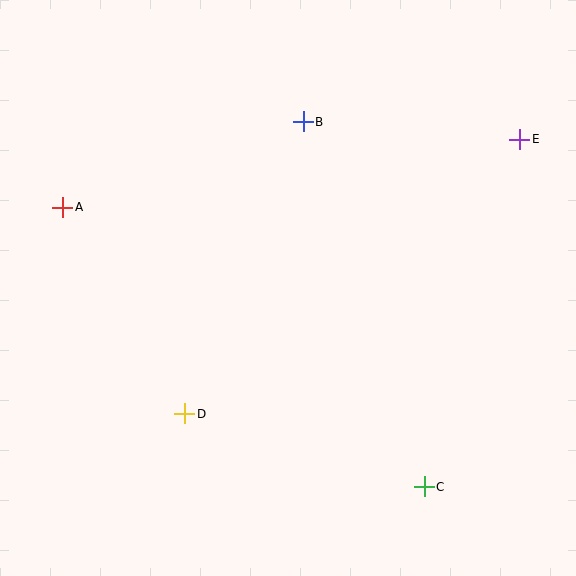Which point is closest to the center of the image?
Point D at (185, 414) is closest to the center.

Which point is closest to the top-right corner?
Point E is closest to the top-right corner.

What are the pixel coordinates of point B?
Point B is at (303, 122).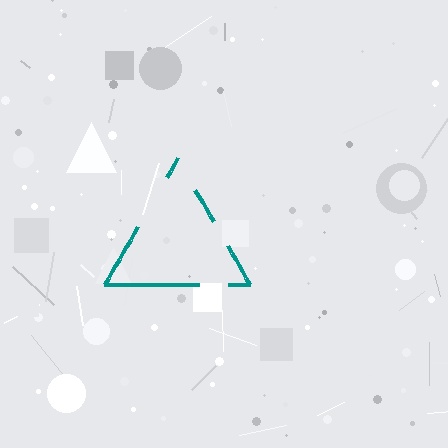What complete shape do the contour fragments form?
The contour fragments form a triangle.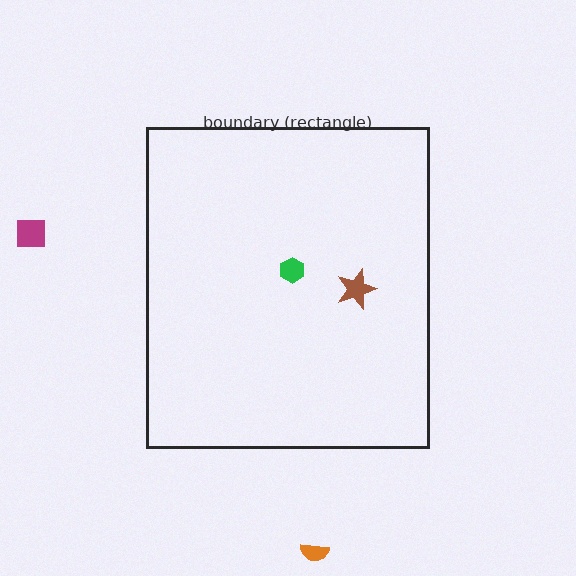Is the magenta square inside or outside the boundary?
Outside.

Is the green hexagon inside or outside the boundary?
Inside.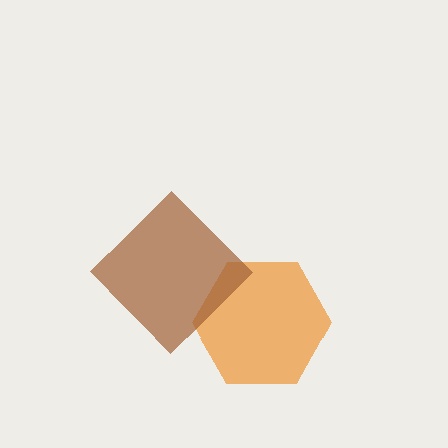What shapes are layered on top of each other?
The layered shapes are: an orange hexagon, a brown diamond.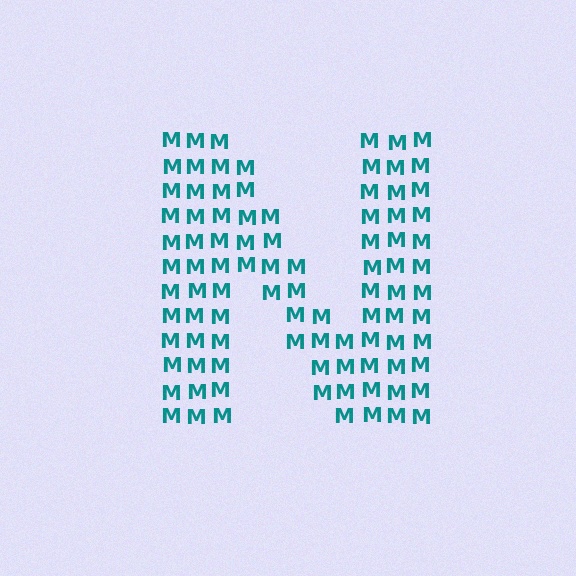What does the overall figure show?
The overall figure shows the letter N.